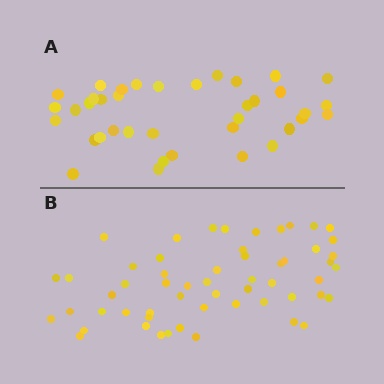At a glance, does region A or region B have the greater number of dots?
Region B (the bottom region) has more dots.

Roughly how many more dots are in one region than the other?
Region B has approximately 20 more dots than region A.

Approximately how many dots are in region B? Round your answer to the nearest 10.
About 60 dots. (The exact count is 56, which rounds to 60.)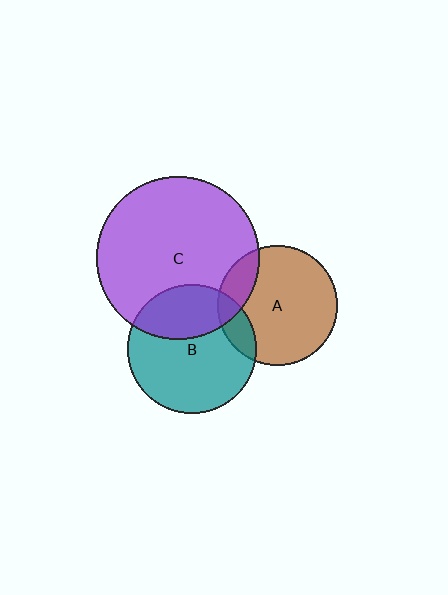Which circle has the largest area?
Circle C (purple).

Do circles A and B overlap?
Yes.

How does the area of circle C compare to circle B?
Approximately 1.6 times.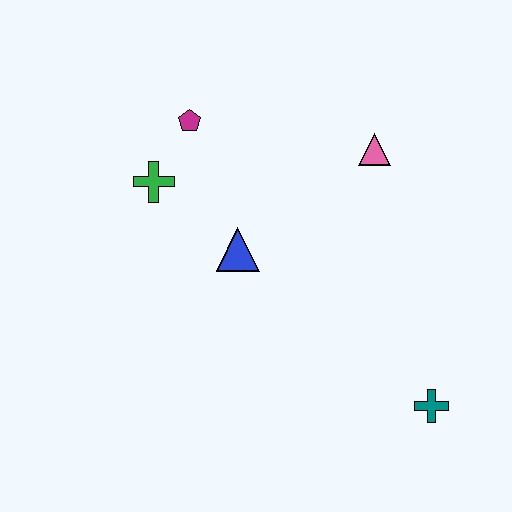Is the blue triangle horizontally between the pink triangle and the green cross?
Yes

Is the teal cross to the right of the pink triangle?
Yes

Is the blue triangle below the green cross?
Yes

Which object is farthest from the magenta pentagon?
The teal cross is farthest from the magenta pentagon.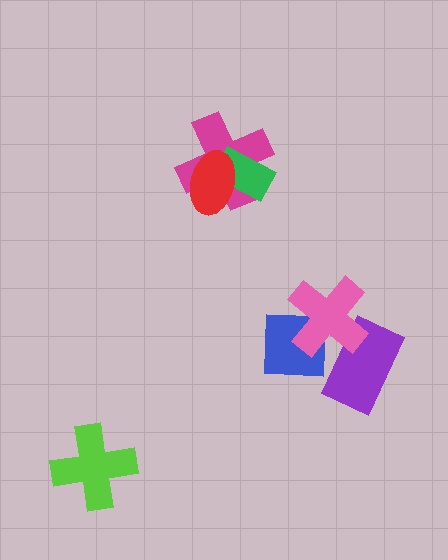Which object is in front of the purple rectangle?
The pink cross is in front of the purple rectangle.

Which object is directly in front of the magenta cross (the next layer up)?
The green rectangle is directly in front of the magenta cross.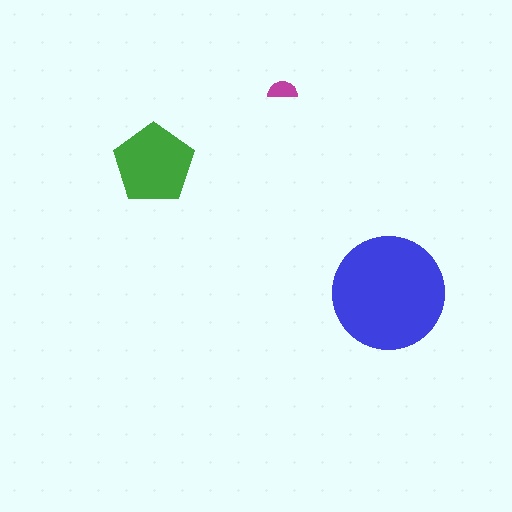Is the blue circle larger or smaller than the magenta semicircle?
Larger.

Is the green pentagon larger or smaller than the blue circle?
Smaller.